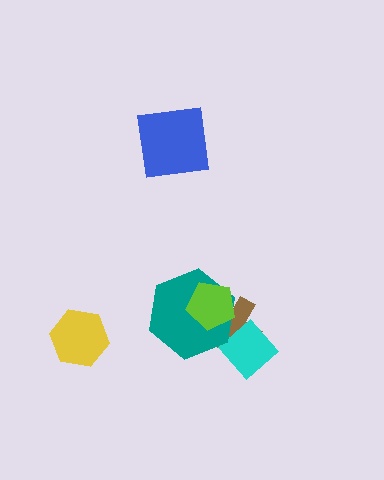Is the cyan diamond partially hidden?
Yes, it is partially covered by another shape.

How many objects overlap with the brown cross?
3 objects overlap with the brown cross.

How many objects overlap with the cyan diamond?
2 objects overlap with the cyan diamond.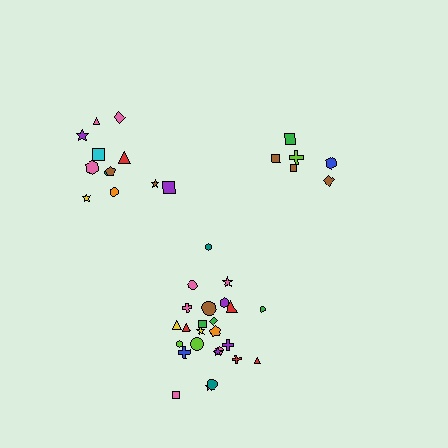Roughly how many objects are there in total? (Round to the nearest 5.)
Roughly 45 objects in total.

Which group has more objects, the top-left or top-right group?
The top-left group.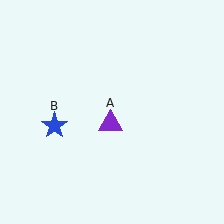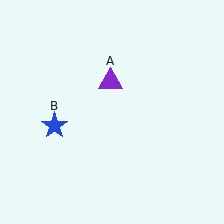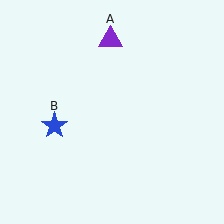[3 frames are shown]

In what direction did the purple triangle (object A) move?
The purple triangle (object A) moved up.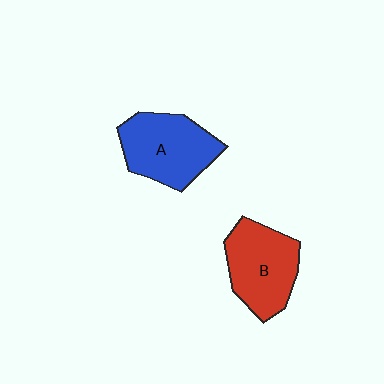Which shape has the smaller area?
Shape B (red).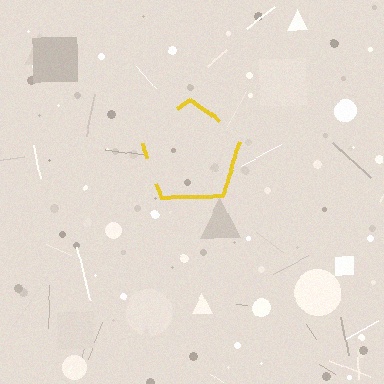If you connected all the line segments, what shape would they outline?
They would outline a pentagon.